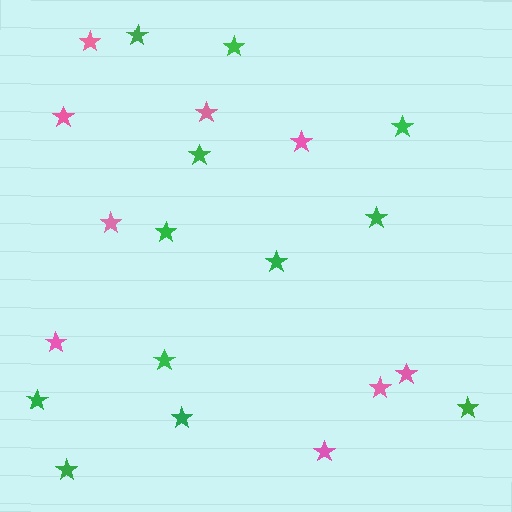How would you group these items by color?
There are 2 groups: one group of pink stars (9) and one group of green stars (12).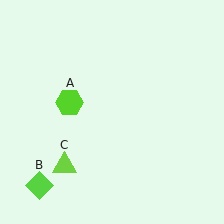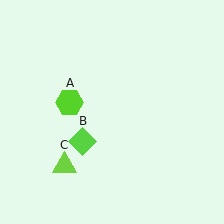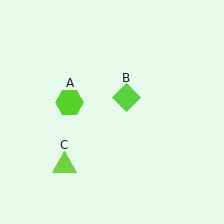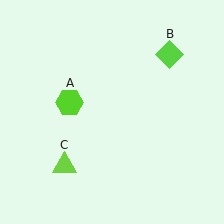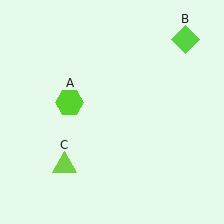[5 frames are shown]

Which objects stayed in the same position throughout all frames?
Lime hexagon (object A) and lime triangle (object C) remained stationary.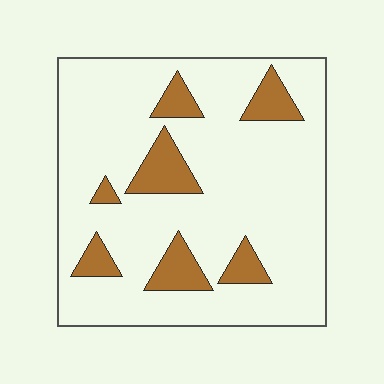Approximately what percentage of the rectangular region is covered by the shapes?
Approximately 15%.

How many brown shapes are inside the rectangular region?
7.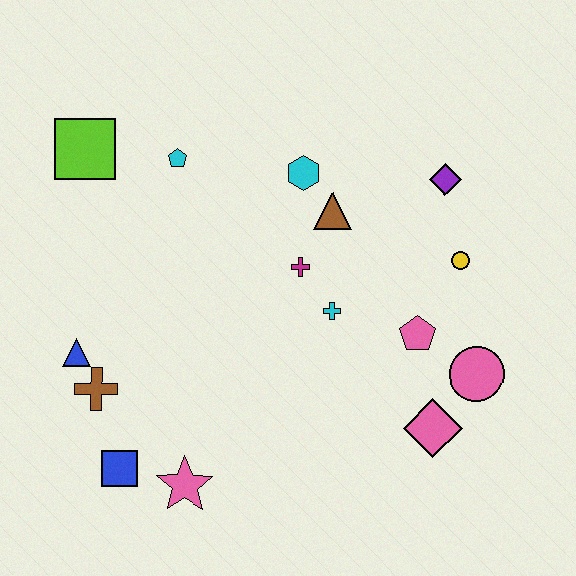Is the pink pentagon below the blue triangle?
No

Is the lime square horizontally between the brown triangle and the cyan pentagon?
No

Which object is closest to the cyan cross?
The magenta cross is closest to the cyan cross.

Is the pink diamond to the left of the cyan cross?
No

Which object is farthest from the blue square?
The purple diamond is farthest from the blue square.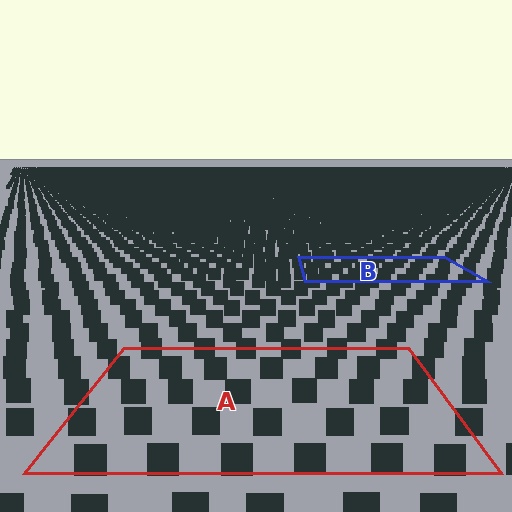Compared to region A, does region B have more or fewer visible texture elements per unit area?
Region B has more texture elements per unit area — they are packed more densely because it is farther away.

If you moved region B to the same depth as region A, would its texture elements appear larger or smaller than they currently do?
They would appear larger. At a closer depth, the same texture elements are projected at a bigger on-screen size.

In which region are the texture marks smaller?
The texture marks are smaller in region B, because it is farther away.